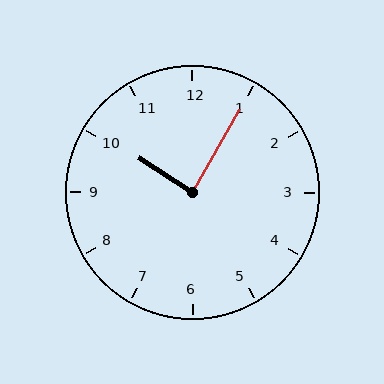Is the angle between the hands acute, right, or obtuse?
It is right.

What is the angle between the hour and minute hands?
Approximately 88 degrees.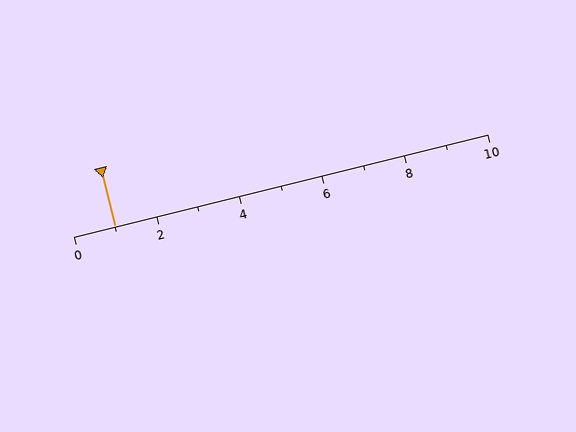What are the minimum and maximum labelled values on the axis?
The axis runs from 0 to 10.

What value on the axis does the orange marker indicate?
The marker indicates approximately 1.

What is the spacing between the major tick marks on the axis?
The major ticks are spaced 2 apart.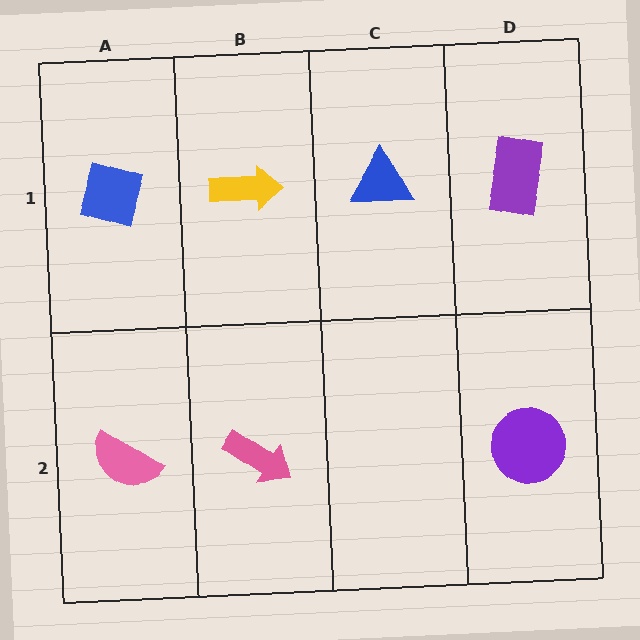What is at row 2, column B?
A pink arrow.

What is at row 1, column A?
A blue diamond.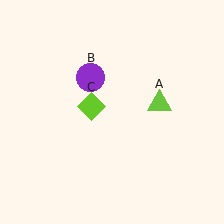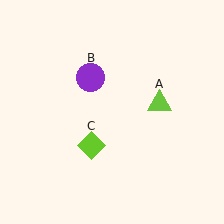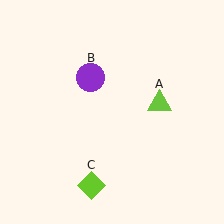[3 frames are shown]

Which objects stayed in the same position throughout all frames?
Lime triangle (object A) and purple circle (object B) remained stationary.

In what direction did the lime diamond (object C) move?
The lime diamond (object C) moved down.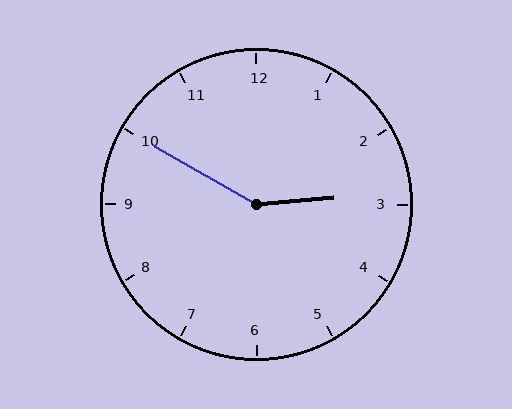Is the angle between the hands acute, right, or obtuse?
It is obtuse.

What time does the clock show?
2:50.